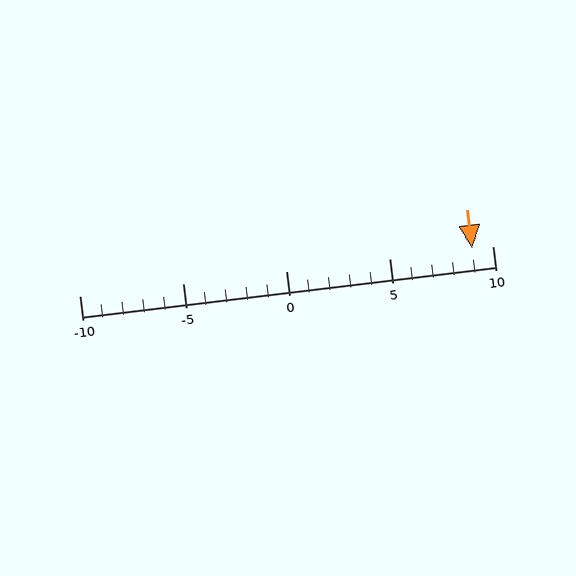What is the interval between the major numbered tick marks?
The major tick marks are spaced 5 units apart.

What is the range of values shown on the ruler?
The ruler shows values from -10 to 10.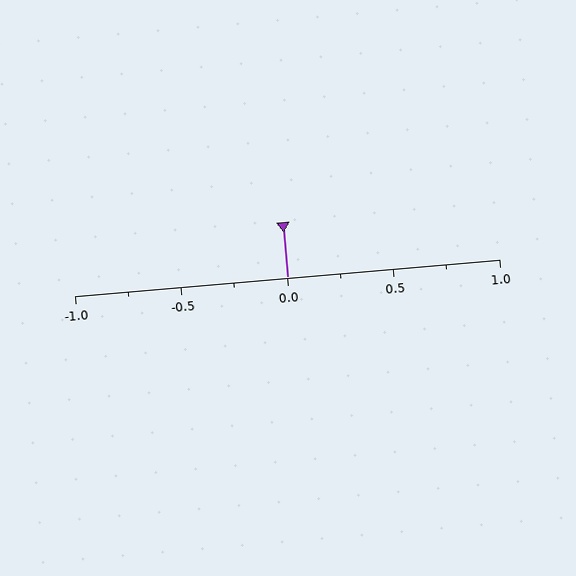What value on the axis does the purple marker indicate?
The marker indicates approximately 0.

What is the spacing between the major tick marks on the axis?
The major ticks are spaced 0.5 apart.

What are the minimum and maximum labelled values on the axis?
The axis runs from -1.0 to 1.0.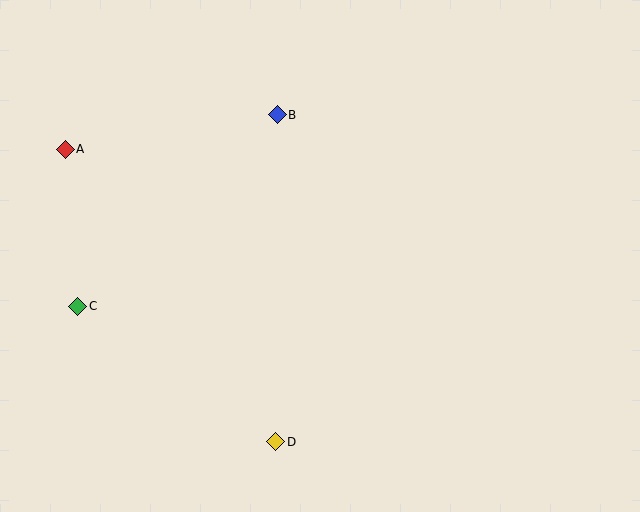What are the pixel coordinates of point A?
Point A is at (65, 149).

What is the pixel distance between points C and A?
The distance between C and A is 158 pixels.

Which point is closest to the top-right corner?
Point B is closest to the top-right corner.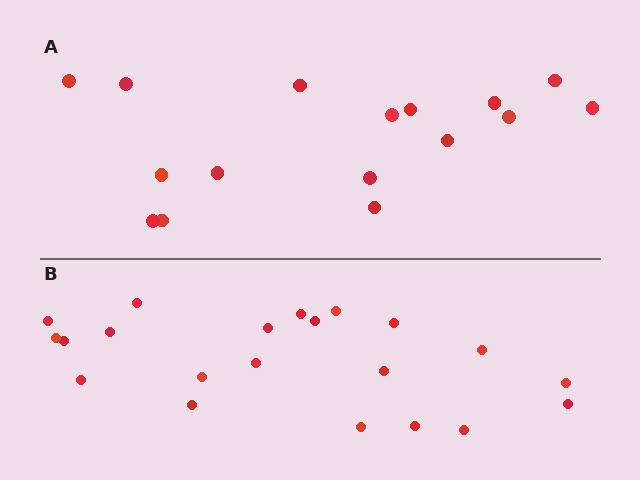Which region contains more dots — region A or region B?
Region B (the bottom region) has more dots.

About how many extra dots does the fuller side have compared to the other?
Region B has about 5 more dots than region A.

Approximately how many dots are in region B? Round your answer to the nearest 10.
About 20 dots. (The exact count is 21, which rounds to 20.)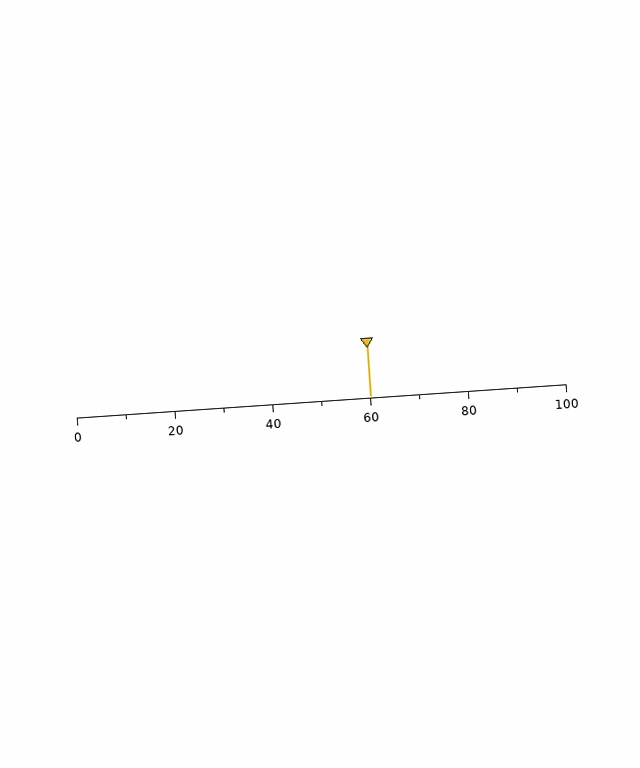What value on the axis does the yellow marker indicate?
The marker indicates approximately 60.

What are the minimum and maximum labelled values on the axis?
The axis runs from 0 to 100.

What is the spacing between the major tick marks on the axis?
The major ticks are spaced 20 apart.